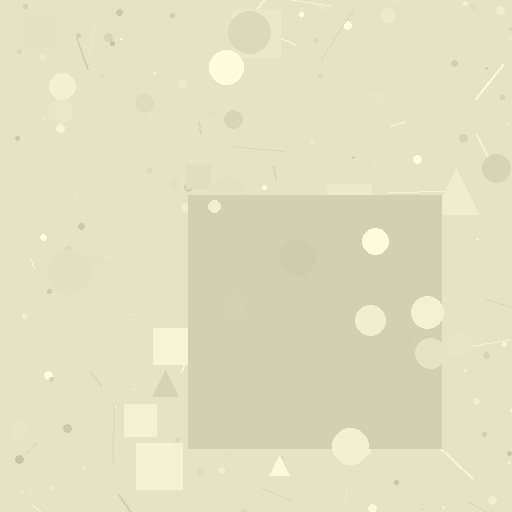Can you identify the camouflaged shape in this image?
The camouflaged shape is a square.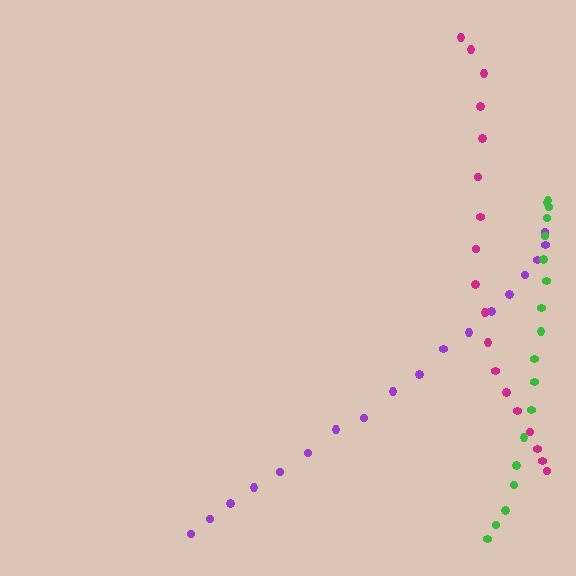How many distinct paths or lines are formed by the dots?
There are 3 distinct paths.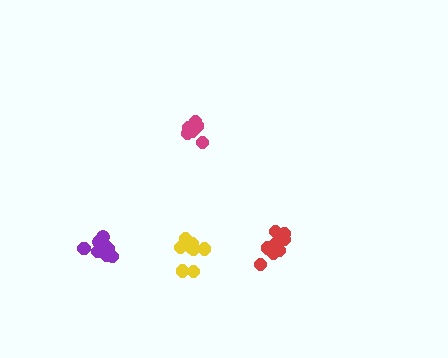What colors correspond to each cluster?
The clusters are colored: magenta, red, yellow, purple.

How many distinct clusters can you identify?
There are 4 distinct clusters.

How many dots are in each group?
Group 1: 9 dots, Group 2: 8 dots, Group 3: 12 dots, Group 4: 10 dots (39 total).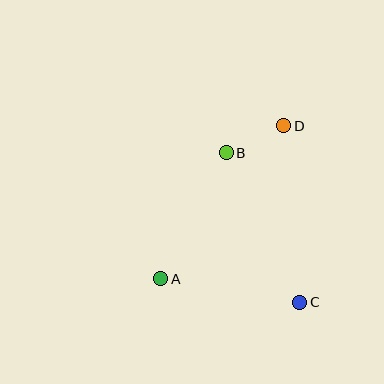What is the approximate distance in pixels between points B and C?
The distance between B and C is approximately 166 pixels.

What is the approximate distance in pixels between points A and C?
The distance between A and C is approximately 141 pixels.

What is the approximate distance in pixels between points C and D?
The distance between C and D is approximately 177 pixels.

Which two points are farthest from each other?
Points A and D are farthest from each other.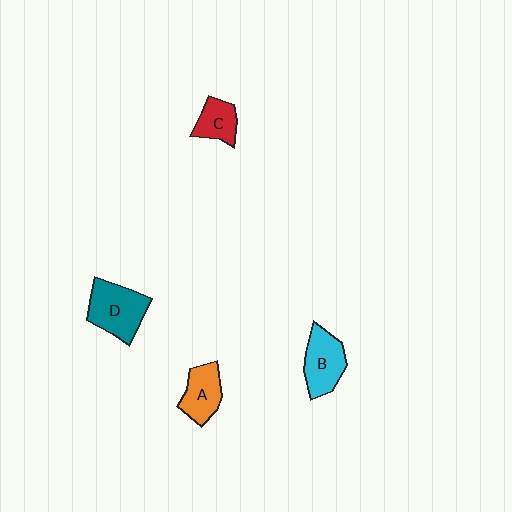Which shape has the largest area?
Shape D (teal).